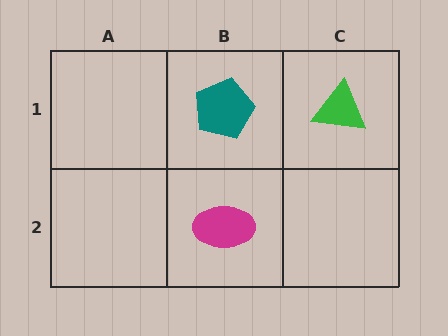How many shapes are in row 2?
1 shape.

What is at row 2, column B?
A magenta ellipse.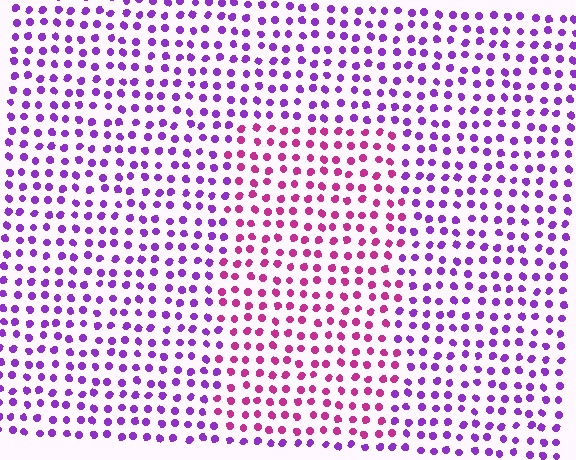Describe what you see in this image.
The image is filled with small purple elements in a uniform arrangement. A rectangle-shaped region is visible where the elements are tinted to a slightly different hue, forming a subtle color boundary.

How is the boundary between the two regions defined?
The boundary is defined purely by a slight shift in hue (about 42 degrees). Spacing, size, and orientation are identical on both sides.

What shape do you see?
I see a rectangle.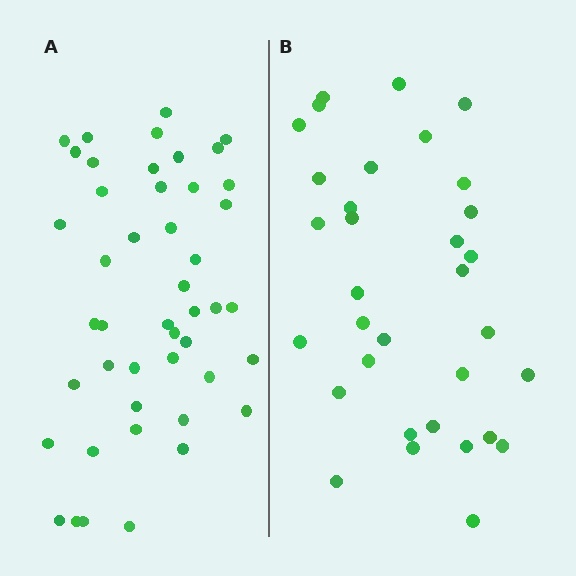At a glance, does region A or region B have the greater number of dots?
Region A (the left region) has more dots.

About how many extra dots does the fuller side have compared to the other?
Region A has approximately 15 more dots than region B.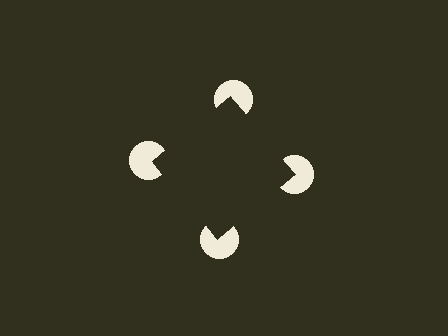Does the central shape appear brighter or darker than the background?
It typically appears slightly darker than the background, even though no actual brightness change is drawn.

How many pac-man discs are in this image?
There are 4 — one at each vertex of the illusory square.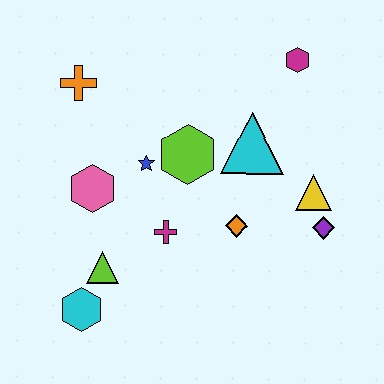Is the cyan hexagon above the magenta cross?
No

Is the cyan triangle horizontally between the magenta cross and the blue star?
No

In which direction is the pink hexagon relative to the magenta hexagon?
The pink hexagon is to the left of the magenta hexagon.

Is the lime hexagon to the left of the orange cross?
No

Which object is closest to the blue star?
The lime hexagon is closest to the blue star.